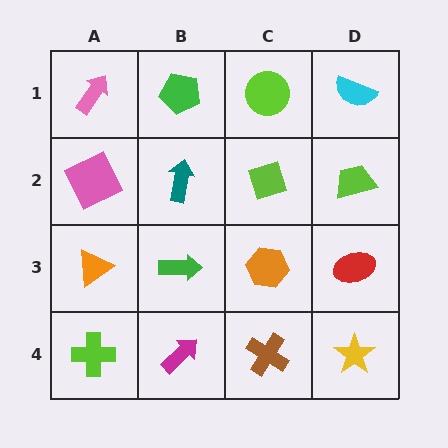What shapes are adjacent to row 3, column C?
A lime diamond (row 2, column C), a brown cross (row 4, column C), a green arrow (row 3, column B), a red ellipse (row 3, column D).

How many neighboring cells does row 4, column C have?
3.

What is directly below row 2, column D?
A red ellipse.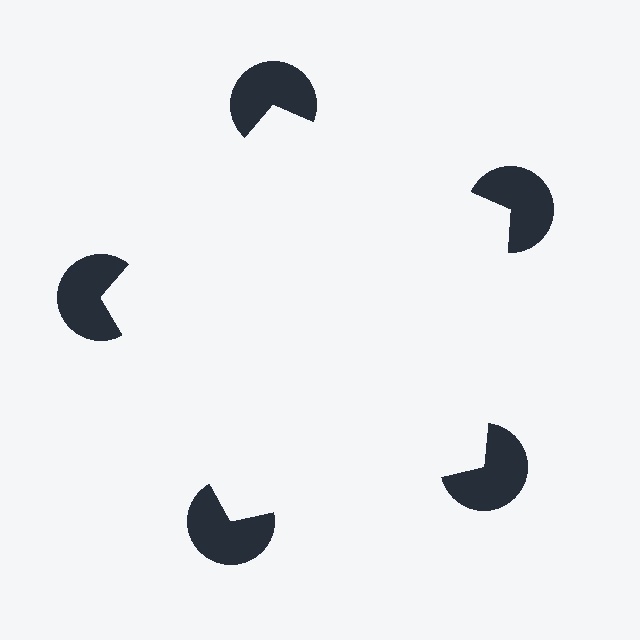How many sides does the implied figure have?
5 sides.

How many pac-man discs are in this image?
There are 5 — one at each vertex of the illusory pentagon.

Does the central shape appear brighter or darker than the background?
It typically appears slightly brighter than the background, even though no actual brightness change is drawn.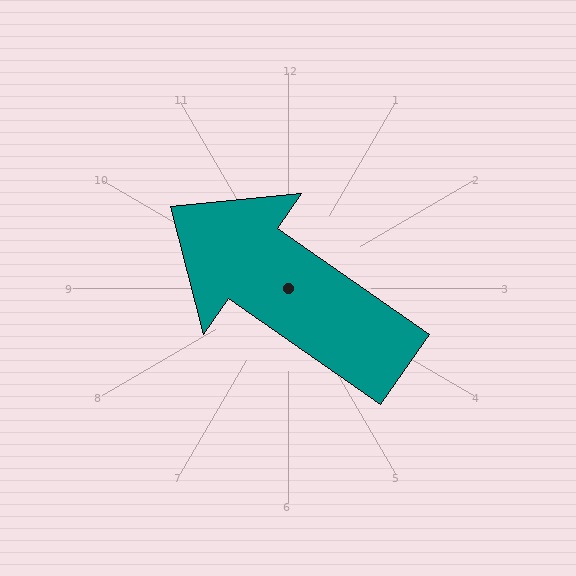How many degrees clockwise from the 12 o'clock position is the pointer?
Approximately 305 degrees.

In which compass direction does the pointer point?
Northwest.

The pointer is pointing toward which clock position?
Roughly 10 o'clock.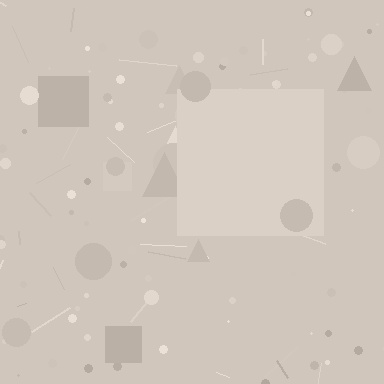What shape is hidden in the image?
A square is hidden in the image.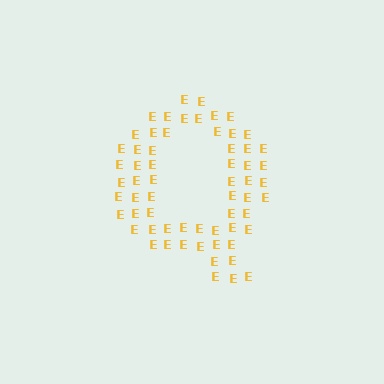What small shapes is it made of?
It is made of small letter E's.